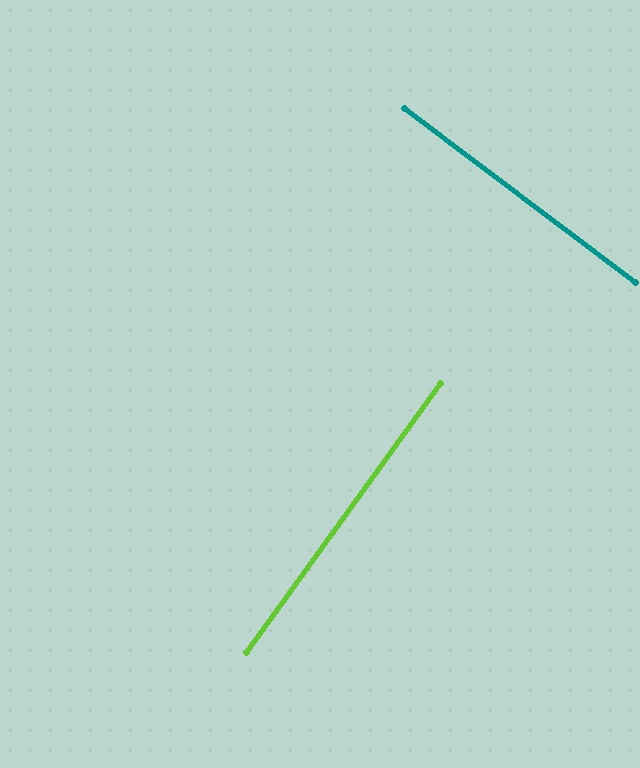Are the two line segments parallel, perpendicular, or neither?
Perpendicular — they meet at approximately 89°.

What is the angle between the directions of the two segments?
Approximately 89 degrees.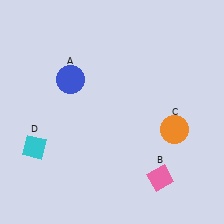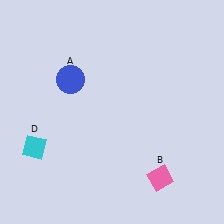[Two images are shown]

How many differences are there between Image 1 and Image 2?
There is 1 difference between the two images.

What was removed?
The orange circle (C) was removed in Image 2.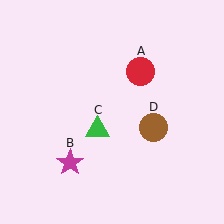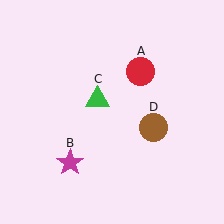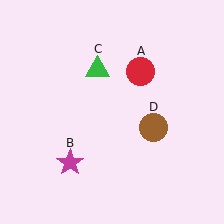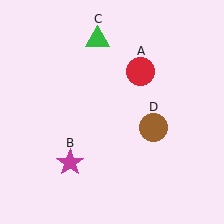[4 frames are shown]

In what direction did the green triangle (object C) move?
The green triangle (object C) moved up.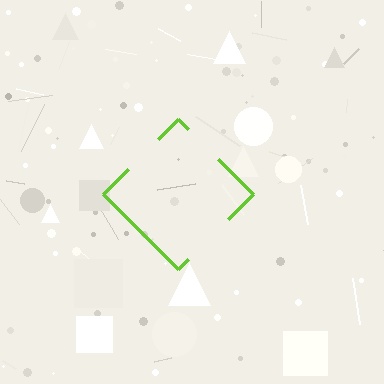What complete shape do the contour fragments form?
The contour fragments form a diamond.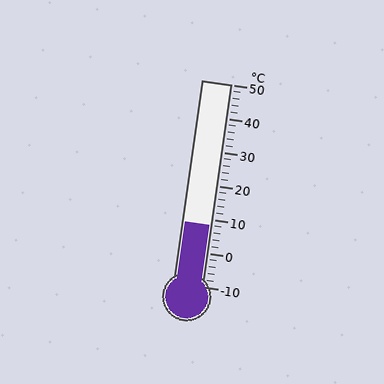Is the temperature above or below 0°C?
The temperature is above 0°C.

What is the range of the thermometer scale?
The thermometer scale ranges from -10°C to 50°C.